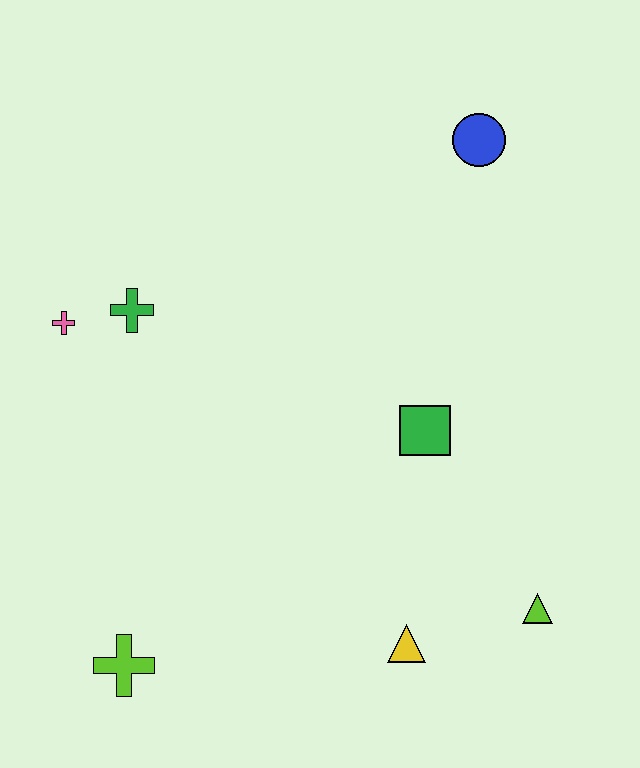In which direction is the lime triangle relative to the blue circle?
The lime triangle is below the blue circle.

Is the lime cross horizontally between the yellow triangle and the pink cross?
Yes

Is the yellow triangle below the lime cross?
No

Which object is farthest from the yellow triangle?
The blue circle is farthest from the yellow triangle.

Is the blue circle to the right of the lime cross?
Yes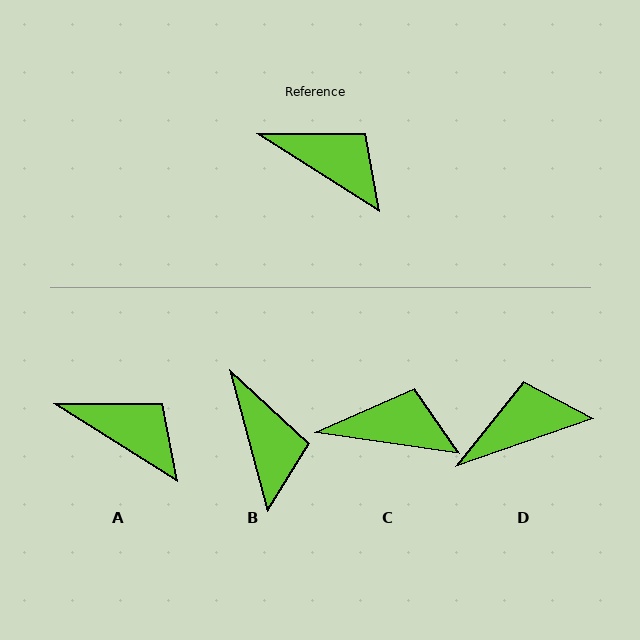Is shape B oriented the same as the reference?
No, it is off by about 43 degrees.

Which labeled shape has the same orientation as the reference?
A.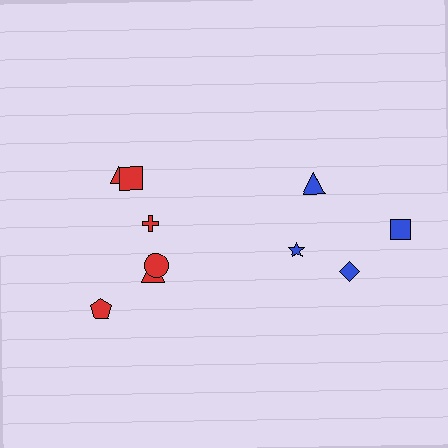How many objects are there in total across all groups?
There are 10 objects.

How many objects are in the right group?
There are 4 objects.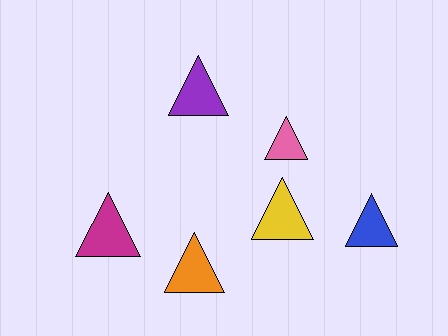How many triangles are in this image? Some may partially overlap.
There are 6 triangles.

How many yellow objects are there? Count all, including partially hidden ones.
There is 1 yellow object.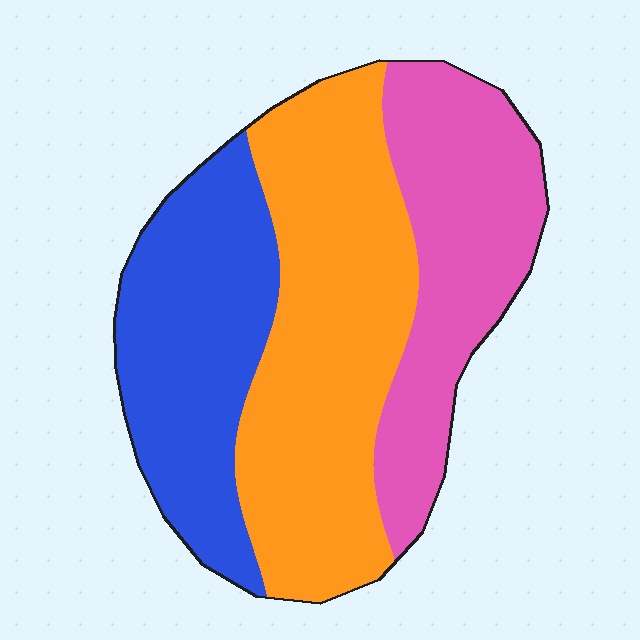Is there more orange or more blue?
Orange.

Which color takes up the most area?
Orange, at roughly 40%.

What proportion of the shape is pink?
Pink takes up about one quarter (1/4) of the shape.